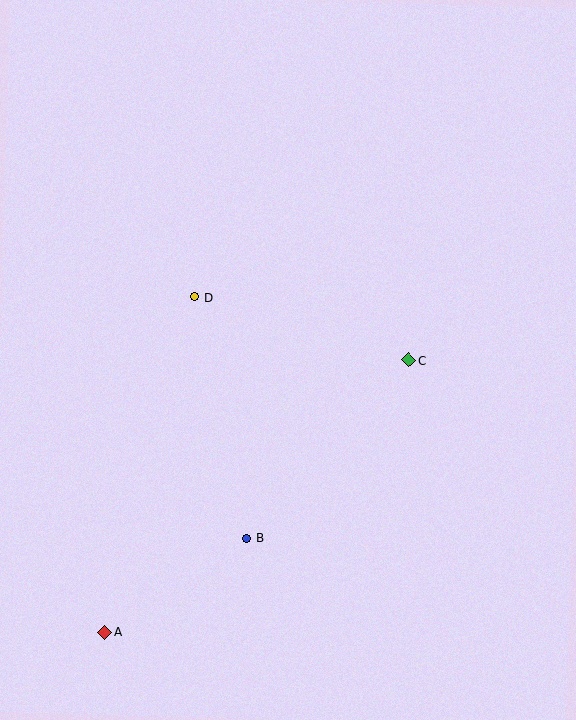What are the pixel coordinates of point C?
Point C is at (409, 360).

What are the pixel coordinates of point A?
Point A is at (105, 632).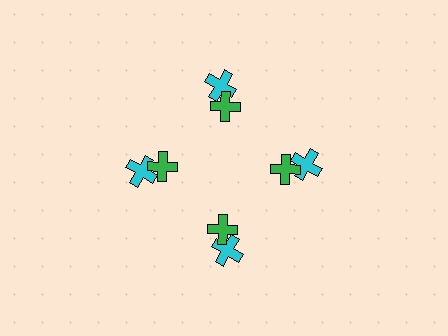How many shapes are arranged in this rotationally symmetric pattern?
There are 8 shapes, arranged in 4 groups of 2.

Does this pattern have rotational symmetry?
Yes, this pattern has 4-fold rotational symmetry. It looks the same after rotating 90 degrees around the center.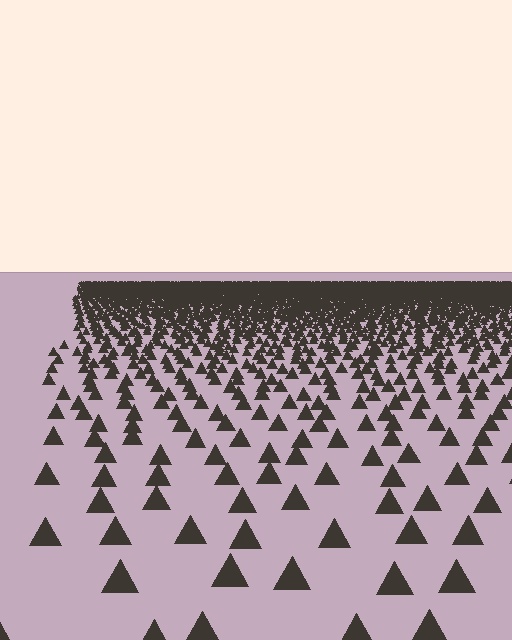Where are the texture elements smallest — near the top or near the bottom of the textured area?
Near the top.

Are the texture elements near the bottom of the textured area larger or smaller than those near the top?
Larger. Near the bottom, elements are closer to the viewer and appear at a bigger on-screen size.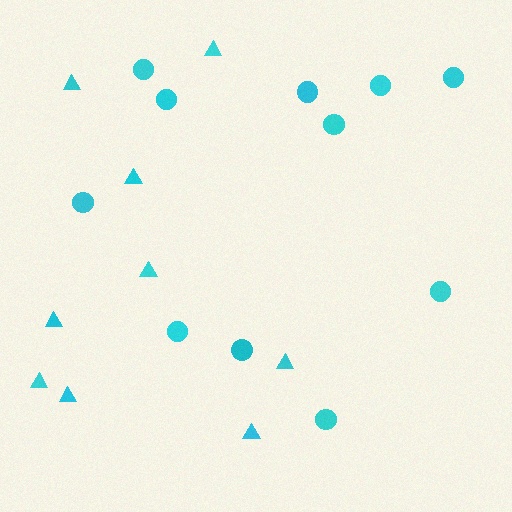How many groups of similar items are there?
There are 2 groups: one group of triangles (9) and one group of circles (11).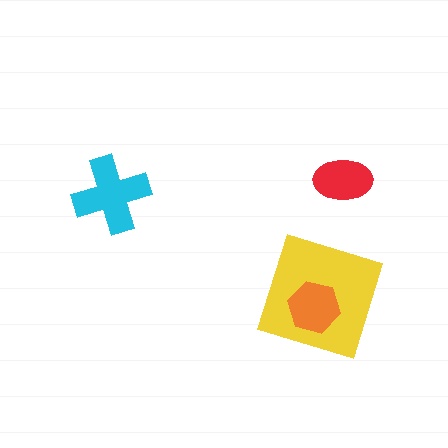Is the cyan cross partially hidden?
No, no other shape covers it.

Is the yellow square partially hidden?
Yes, it is partially covered by another shape.